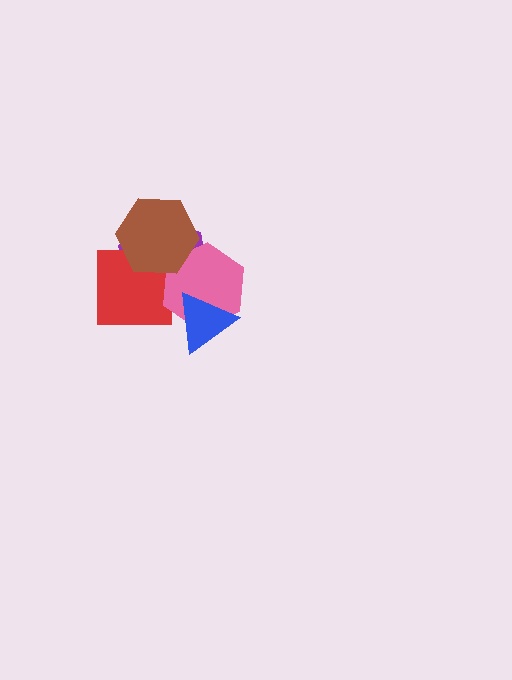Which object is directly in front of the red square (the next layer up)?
The pink hexagon is directly in front of the red square.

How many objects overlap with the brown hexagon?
3 objects overlap with the brown hexagon.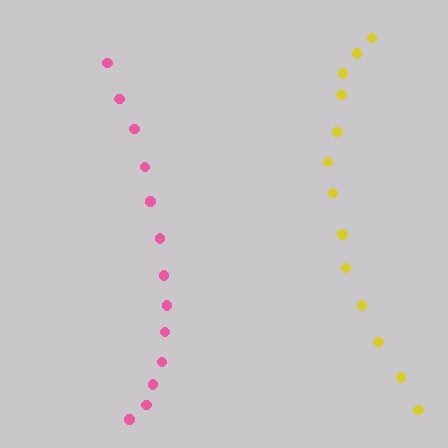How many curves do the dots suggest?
There are 2 distinct paths.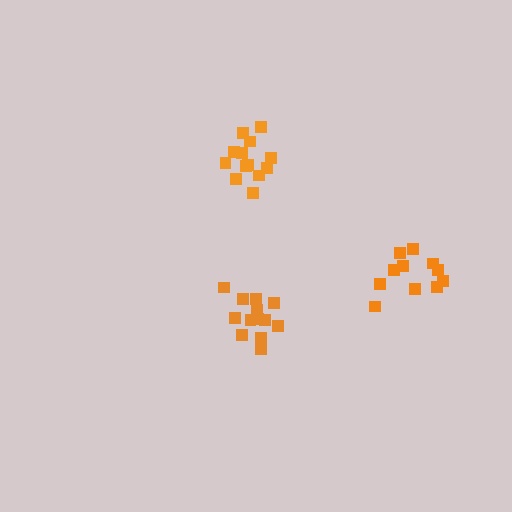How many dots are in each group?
Group 1: 13 dots, Group 2: 13 dots, Group 3: 11 dots (37 total).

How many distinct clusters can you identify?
There are 3 distinct clusters.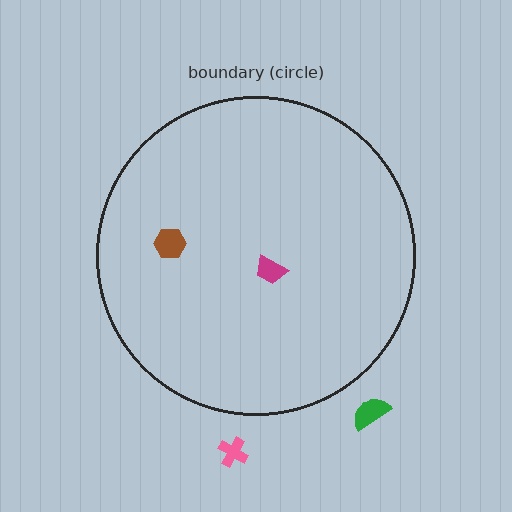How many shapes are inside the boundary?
2 inside, 2 outside.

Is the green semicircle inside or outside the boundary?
Outside.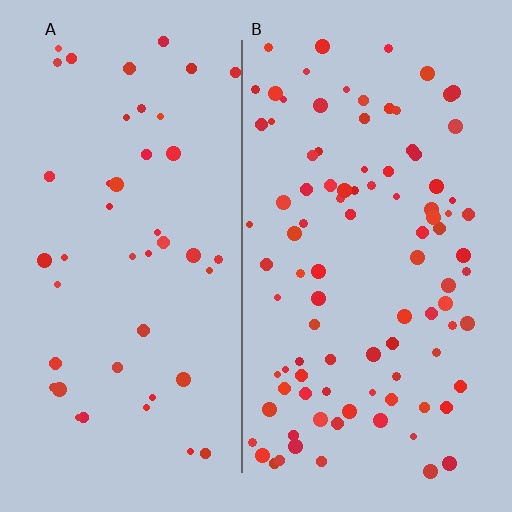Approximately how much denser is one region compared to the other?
Approximately 2.2× — region B over region A.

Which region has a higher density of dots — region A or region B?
B (the right).